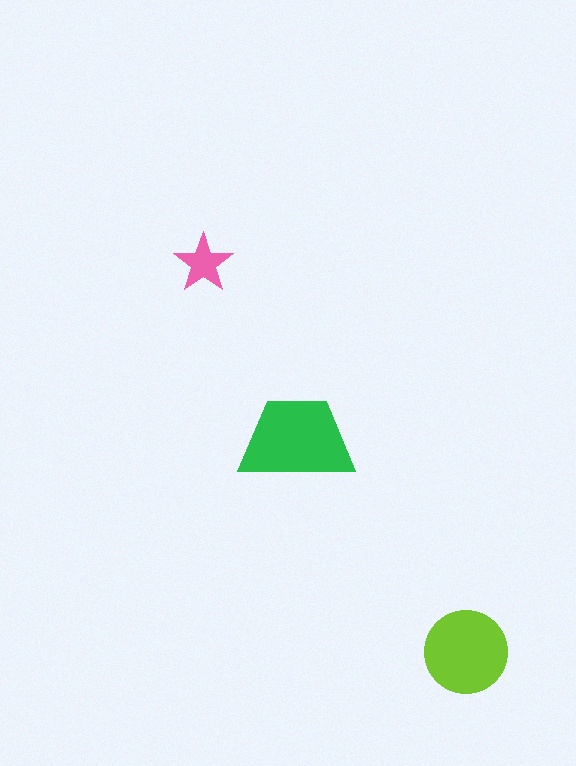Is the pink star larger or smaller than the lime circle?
Smaller.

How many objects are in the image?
There are 3 objects in the image.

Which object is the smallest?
The pink star.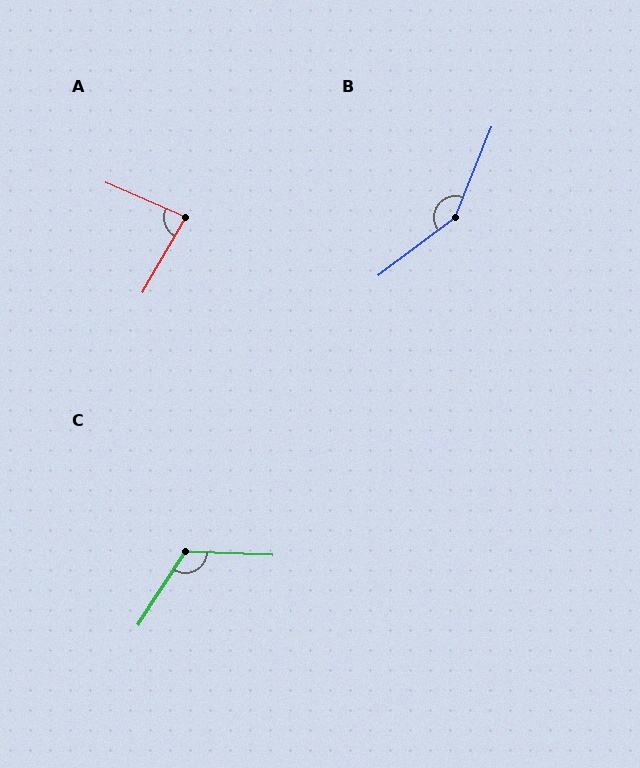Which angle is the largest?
B, at approximately 149 degrees.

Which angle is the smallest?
A, at approximately 83 degrees.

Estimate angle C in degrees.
Approximately 121 degrees.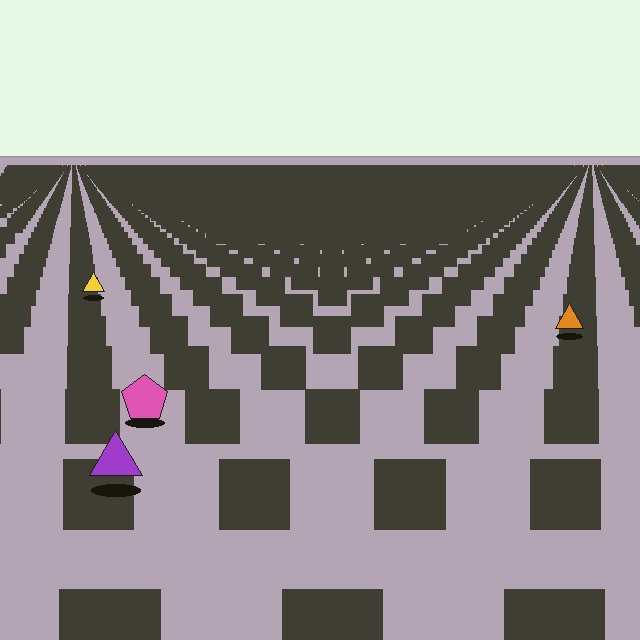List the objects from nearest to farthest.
From nearest to farthest: the purple triangle, the pink pentagon, the orange triangle, the yellow triangle.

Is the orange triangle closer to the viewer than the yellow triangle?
Yes. The orange triangle is closer — you can tell from the texture gradient: the ground texture is coarser near it.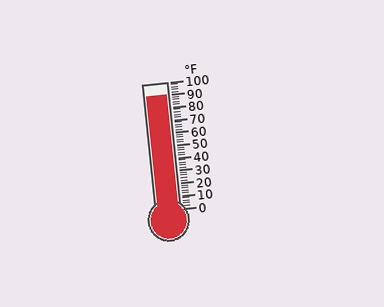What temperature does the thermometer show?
The thermometer shows approximately 90°F.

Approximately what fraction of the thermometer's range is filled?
The thermometer is filled to approximately 90% of its range.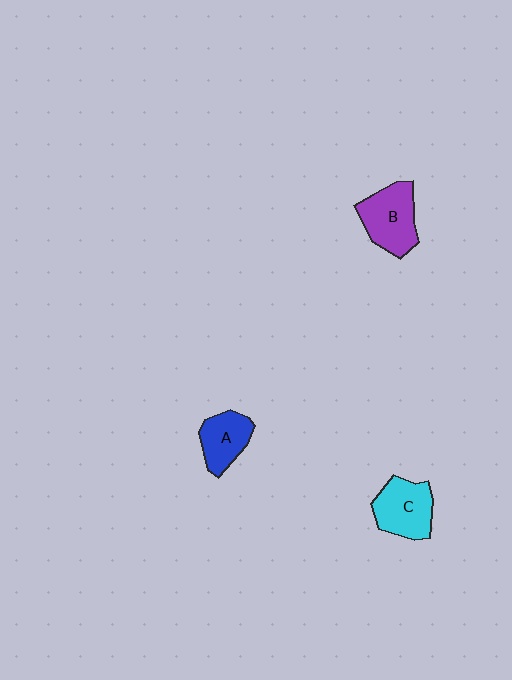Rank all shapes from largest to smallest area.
From largest to smallest: B (purple), C (cyan), A (blue).